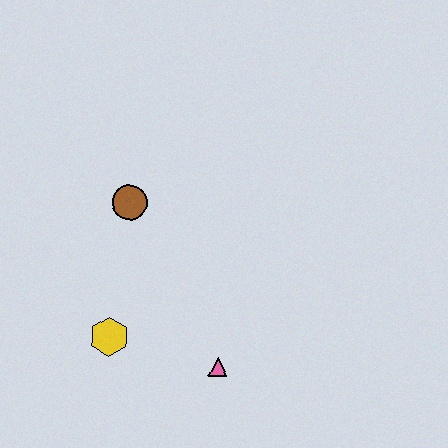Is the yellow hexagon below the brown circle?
Yes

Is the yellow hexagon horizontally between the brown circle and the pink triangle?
No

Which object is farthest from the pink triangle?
The brown circle is farthest from the pink triangle.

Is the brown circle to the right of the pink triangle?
No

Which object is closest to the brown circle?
The yellow hexagon is closest to the brown circle.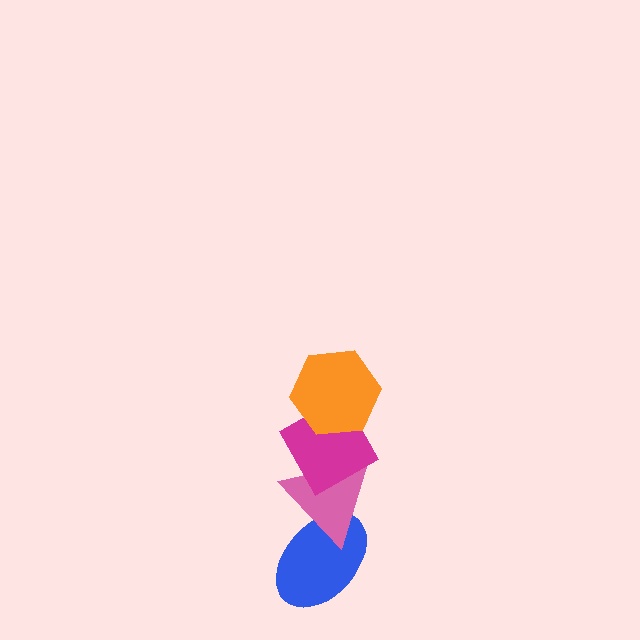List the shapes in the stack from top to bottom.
From top to bottom: the orange hexagon, the magenta diamond, the pink triangle, the blue ellipse.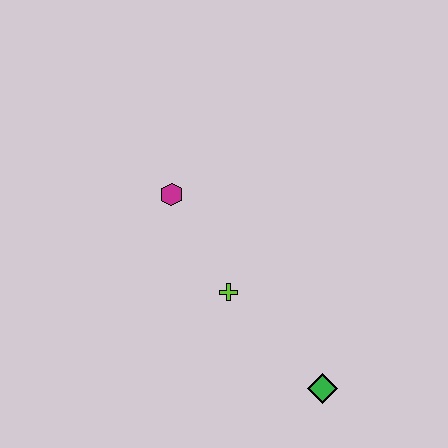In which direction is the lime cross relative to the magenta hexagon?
The lime cross is below the magenta hexagon.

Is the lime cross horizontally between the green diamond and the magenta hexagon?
Yes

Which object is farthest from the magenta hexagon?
The green diamond is farthest from the magenta hexagon.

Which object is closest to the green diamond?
The lime cross is closest to the green diamond.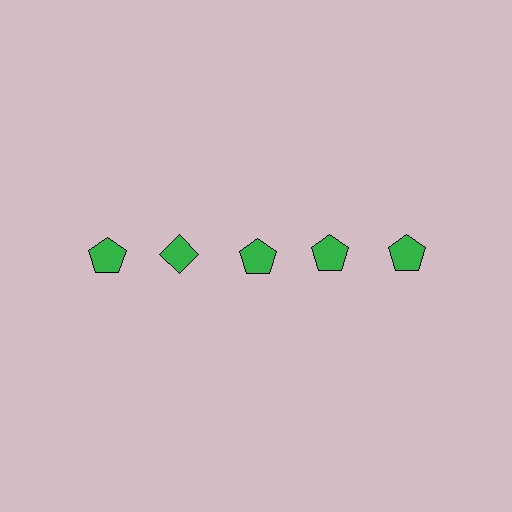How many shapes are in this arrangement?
There are 5 shapes arranged in a grid pattern.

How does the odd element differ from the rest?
It has a different shape: diamond instead of pentagon.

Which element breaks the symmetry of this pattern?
The green diamond in the top row, second from left column breaks the symmetry. All other shapes are green pentagons.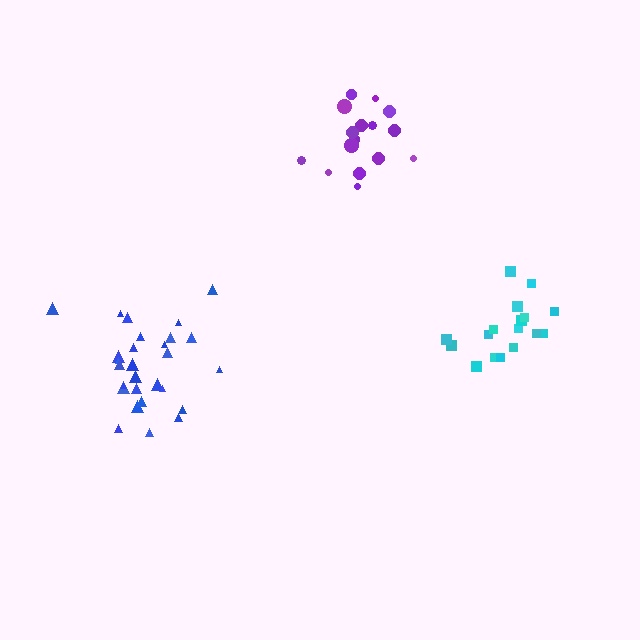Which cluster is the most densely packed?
Blue.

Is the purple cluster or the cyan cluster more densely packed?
Purple.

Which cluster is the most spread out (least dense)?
Cyan.